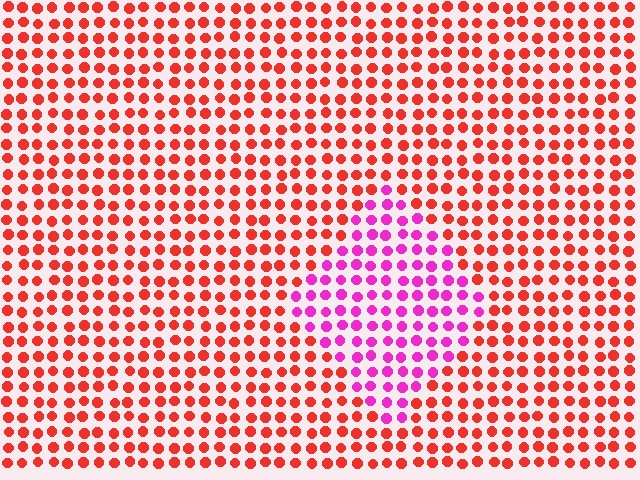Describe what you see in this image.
The image is filled with small red elements in a uniform arrangement. A diamond-shaped region is visible where the elements are tinted to a slightly different hue, forming a subtle color boundary.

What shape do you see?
I see a diamond.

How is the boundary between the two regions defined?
The boundary is defined purely by a slight shift in hue (about 51 degrees). Spacing, size, and orientation are identical on both sides.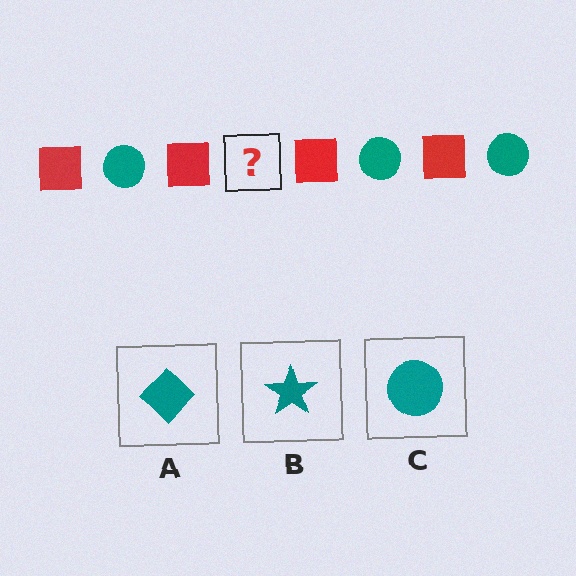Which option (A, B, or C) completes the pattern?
C.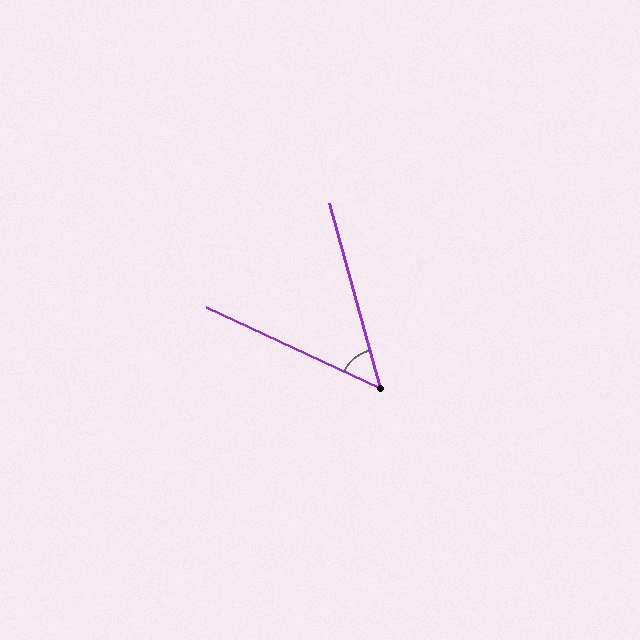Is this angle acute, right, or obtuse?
It is acute.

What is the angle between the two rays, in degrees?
Approximately 50 degrees.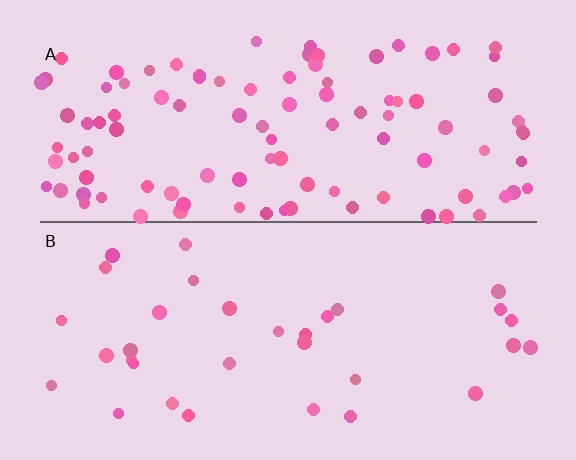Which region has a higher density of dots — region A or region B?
A (the top).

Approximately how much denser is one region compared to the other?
Approximately 3.2× — region A over region B.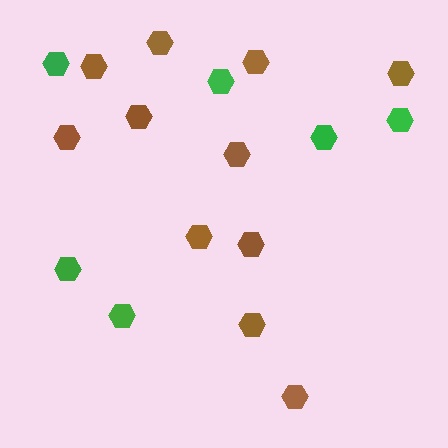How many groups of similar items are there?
There are 2 groups: one group of green hexagons (6) and one group of brown hexagons (11).